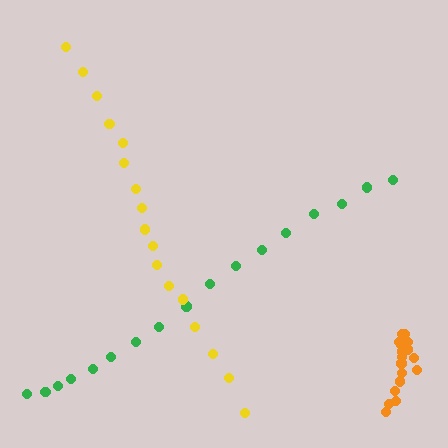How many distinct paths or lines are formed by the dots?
There are 3 distinct paths.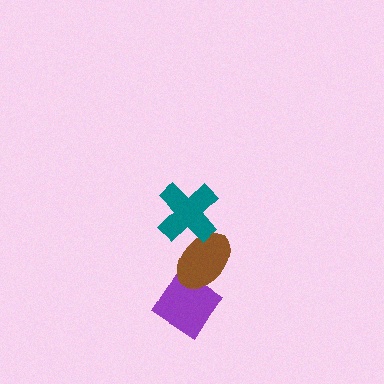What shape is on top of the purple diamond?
The brown ellipse is on top of the purple diamond.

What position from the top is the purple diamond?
The purple diamond is 3rd from the top.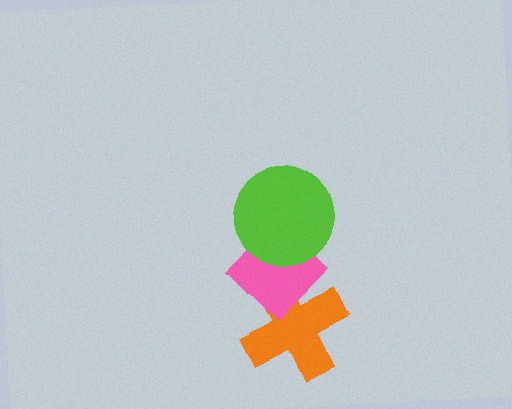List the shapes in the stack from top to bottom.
From top to bottom: the lime circle, the pink diamond, the orange cross.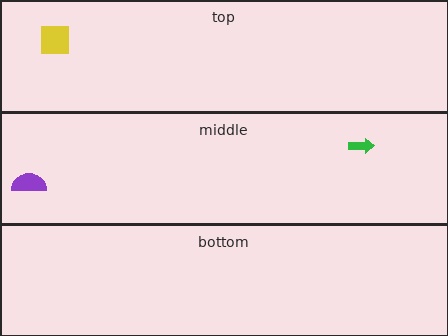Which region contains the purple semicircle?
The middle region.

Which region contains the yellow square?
The top region.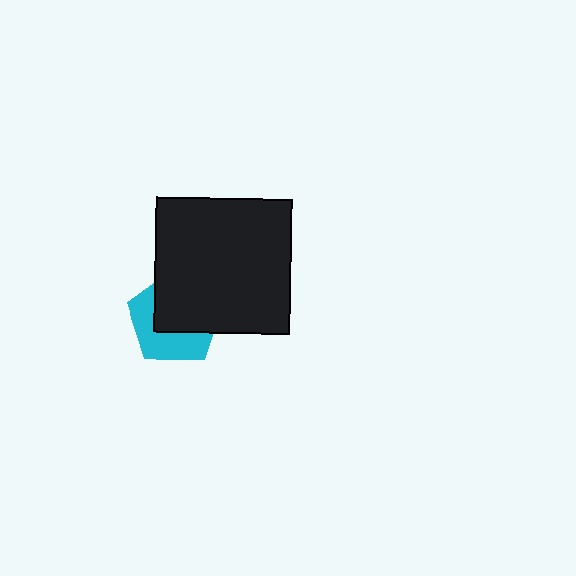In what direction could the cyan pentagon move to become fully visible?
The cyan pentagon could move toward the lower-left. That would shift it out from behind the black square entirely.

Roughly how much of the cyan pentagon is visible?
A small part of it is visible (roughly 44%).